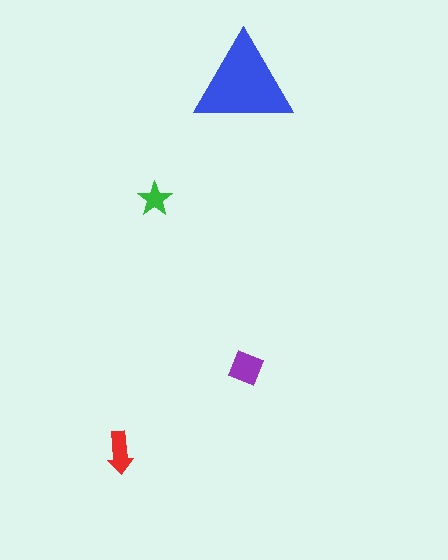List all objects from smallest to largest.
The green star, the red arrow, the purple diamond, the blue triangle.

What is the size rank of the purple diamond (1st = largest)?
2nd.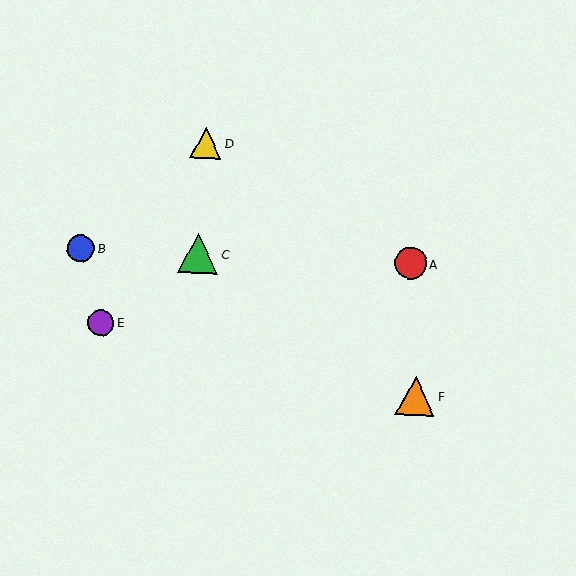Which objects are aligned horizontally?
Objects A, B, C are aligned horizontally.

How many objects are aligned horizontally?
3 objects (A, B, C) are aligned horizontally.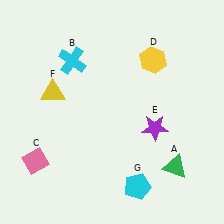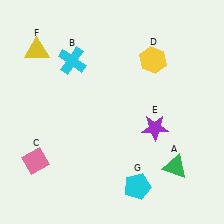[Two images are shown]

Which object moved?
The yellow triangle (F) moved up.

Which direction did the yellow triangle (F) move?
The yellow triangle (F) moved up.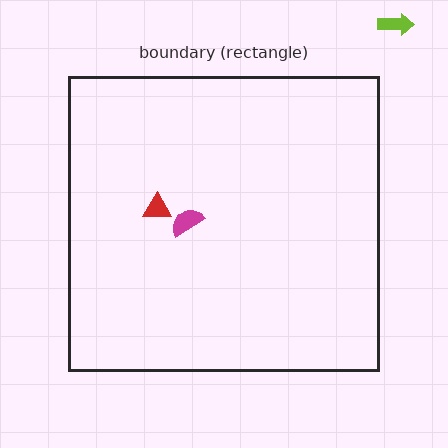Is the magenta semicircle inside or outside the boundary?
Inside.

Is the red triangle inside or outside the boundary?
Inside.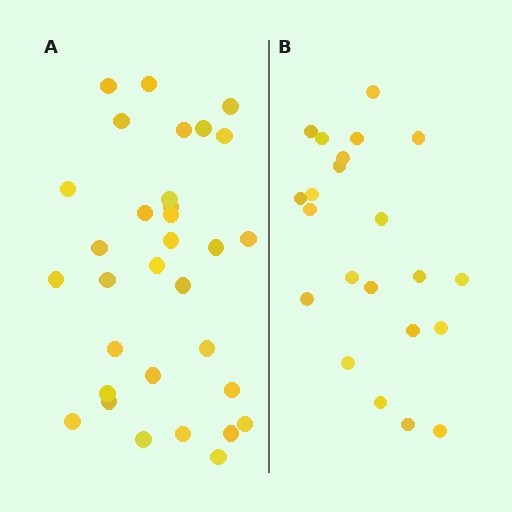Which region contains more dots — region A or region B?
Region A (the left region) has more dots.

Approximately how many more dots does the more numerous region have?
Region A has roughly 10 or so more dots than region B.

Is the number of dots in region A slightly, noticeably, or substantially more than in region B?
Region A has substantially more. The ratio is roughly 1.5 to 1.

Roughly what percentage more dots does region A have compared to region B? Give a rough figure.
About 45% more.